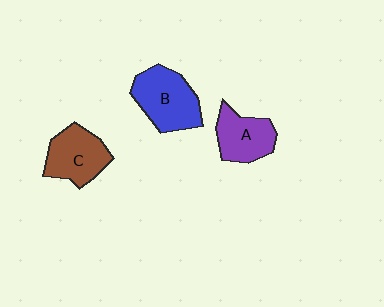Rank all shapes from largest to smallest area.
From largest to smallest: B (blue), C (brown), A (purple).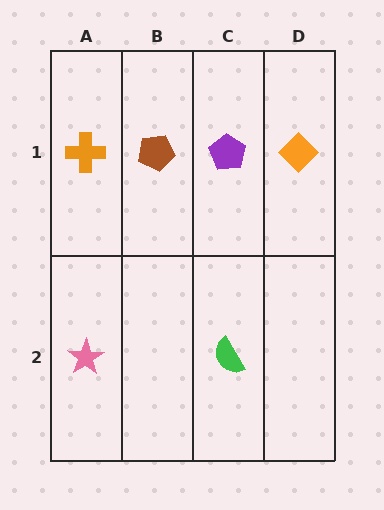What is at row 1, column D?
An orange diamond.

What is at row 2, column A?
A pink star.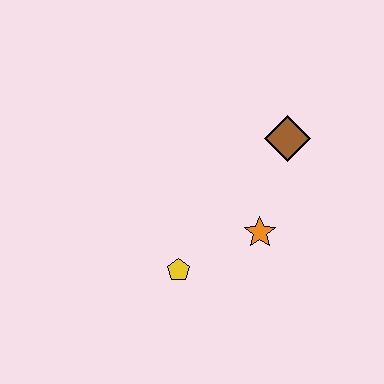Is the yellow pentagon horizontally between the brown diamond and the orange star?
No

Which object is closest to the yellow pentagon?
The orange star is closest to the yellow pentagon.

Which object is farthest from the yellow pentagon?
The brown diamond is farthest from the yellow pentagon.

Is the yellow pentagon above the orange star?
No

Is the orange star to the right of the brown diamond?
No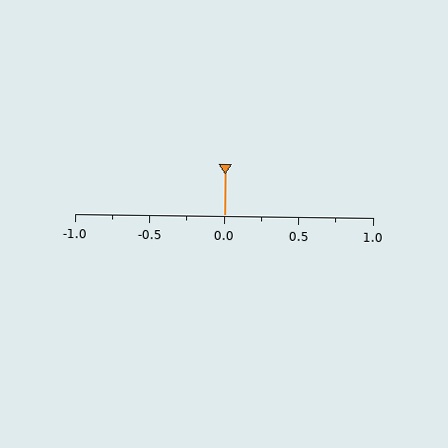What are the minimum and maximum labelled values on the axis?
The axis runs from -1.0 to 1.0.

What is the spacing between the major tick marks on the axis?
The major ticks are spaced 0.5 apart.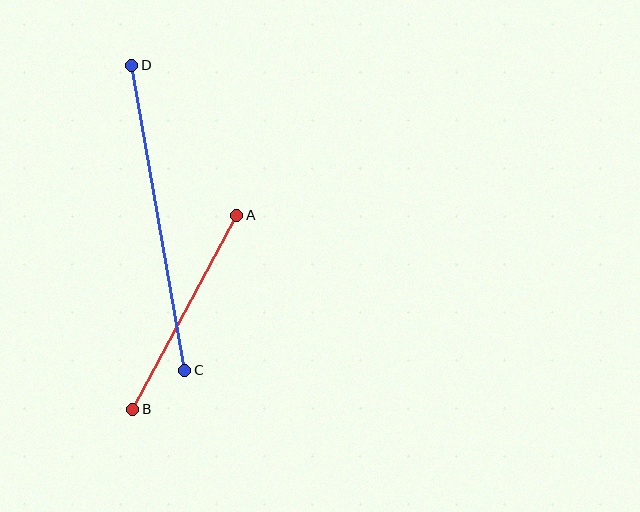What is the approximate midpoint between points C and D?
The midpoint is at approximately (158, 218) pixels.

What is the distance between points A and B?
The distance is approximately 220 pixels.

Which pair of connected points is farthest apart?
Points C and D are farthest apart.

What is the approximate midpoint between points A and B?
The midpoint is at approximately (185, 312) pixels.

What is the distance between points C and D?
The distance is approximately 310 pixels.